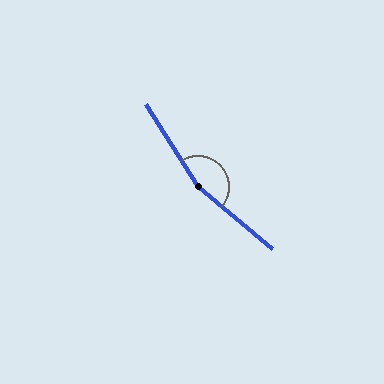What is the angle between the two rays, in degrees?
Approximately 162 degrees.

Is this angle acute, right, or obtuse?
It is obtuse.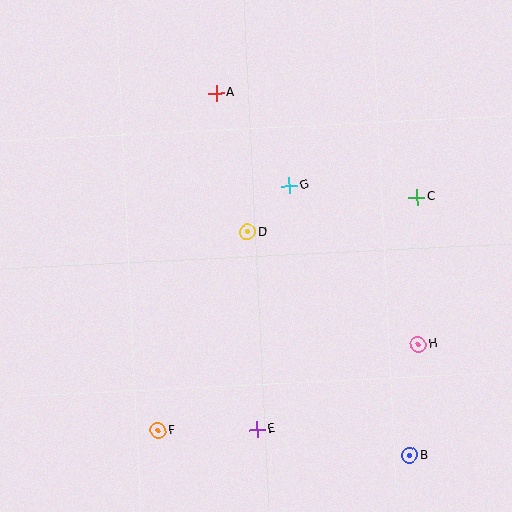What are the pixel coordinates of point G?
Point G is at (289, 185).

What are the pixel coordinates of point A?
Point A is at (216, 93).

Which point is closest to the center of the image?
Point D at (248, 232) is closest to the center.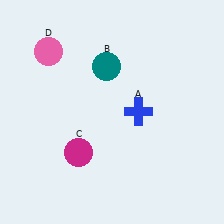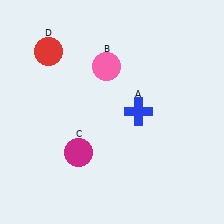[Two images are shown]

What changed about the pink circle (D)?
In Image 1, D is pink. In Image 2, it changed to red.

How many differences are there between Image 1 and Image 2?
There are 2 differences between the two images.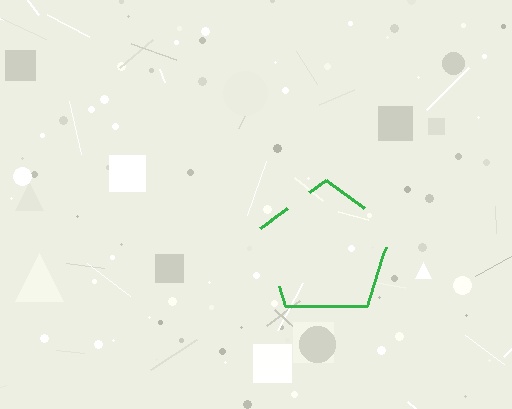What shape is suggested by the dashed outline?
The dashed outline suggests a pentagon.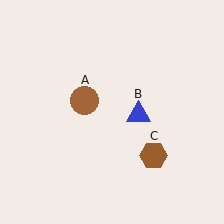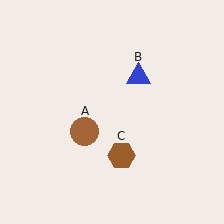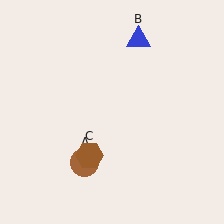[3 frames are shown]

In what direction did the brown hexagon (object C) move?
The brown hexagon (object C) moved left.